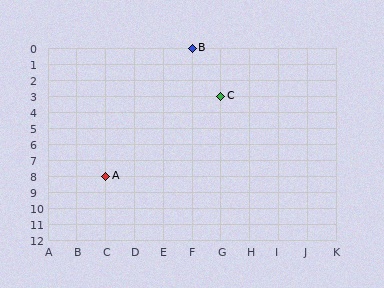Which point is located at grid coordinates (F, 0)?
Point B is at (F, 0).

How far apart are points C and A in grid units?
Points C and A are 4 columns and 5 rows apart (about 6.4 grid units diagonally).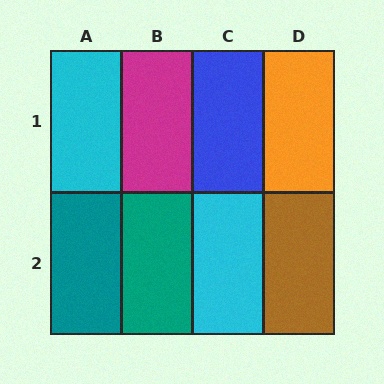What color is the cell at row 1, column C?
Blue.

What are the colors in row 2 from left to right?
Teal, teal, cyan, brown.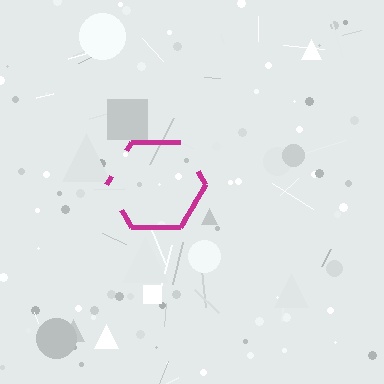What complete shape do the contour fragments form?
The contour fragments form a hexagon.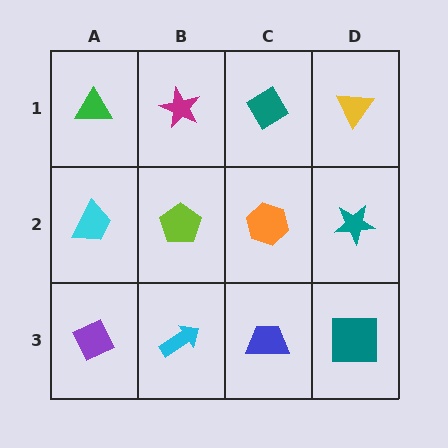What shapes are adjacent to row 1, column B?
A lime pentagon (row 2, column B), a green triangle (row 1, column A), a teal diamond (row 1, column C).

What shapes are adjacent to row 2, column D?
A yellow triangle (row 1, column D), a teal square (row 3, column D), an orange hexagon (row 2, column C).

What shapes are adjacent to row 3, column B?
A lime pentagon (row 2, column B), a purple diamond (row 3, column A), a blue trapezoid (row 3, column C).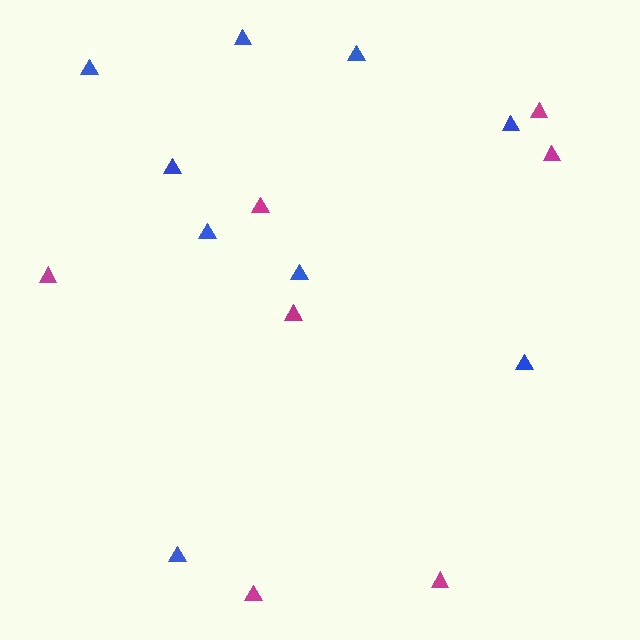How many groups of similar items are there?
There are 2 groups: one group of magenta triangles (7) and one group of blue triangles (9).